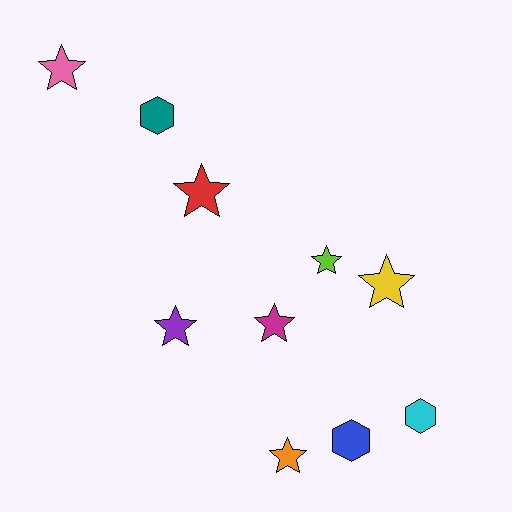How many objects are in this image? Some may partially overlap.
There are 10 objects.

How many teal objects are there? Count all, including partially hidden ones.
There is 1 teal object.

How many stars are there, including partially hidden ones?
There are 7 stars.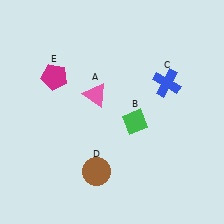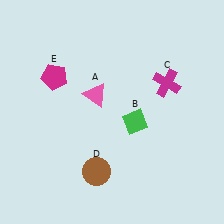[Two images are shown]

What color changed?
The cross (C) changed from blue in Image 1 to magenta in Image 2.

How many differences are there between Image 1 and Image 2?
There is 1 difference between the two images.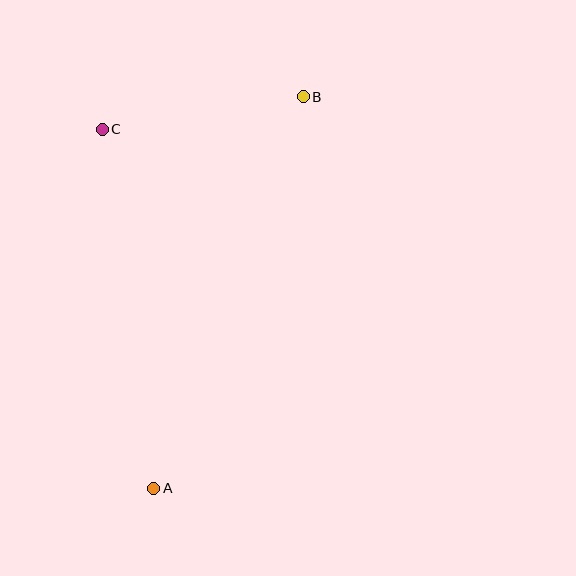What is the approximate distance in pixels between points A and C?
The distance between A and C is approximately 363 pixels.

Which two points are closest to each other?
Points B and C are closest to each other.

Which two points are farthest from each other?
Points A and B are farthest from each other.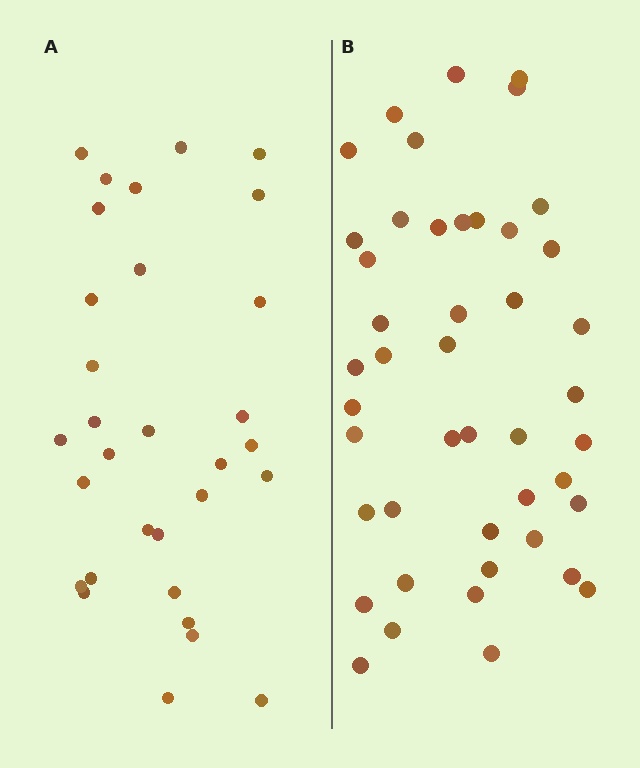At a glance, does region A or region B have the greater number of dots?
Region B (the right region) has more dots.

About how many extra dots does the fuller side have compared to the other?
Region B has approximately 15 more dots than region A.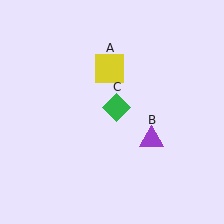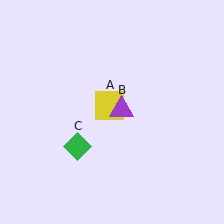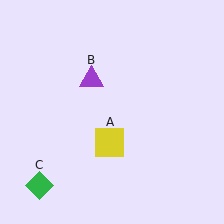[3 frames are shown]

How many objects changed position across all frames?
3 objects changed position: yellow square (object A), purple triangle (object B), green diamond (object C).